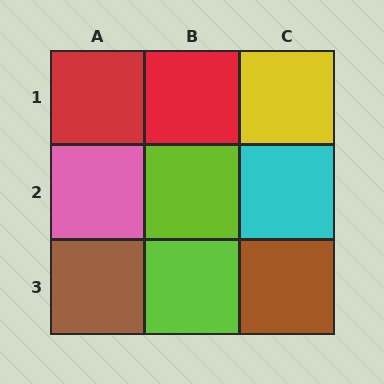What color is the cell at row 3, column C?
Brown.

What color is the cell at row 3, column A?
Brown.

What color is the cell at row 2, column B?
Lime.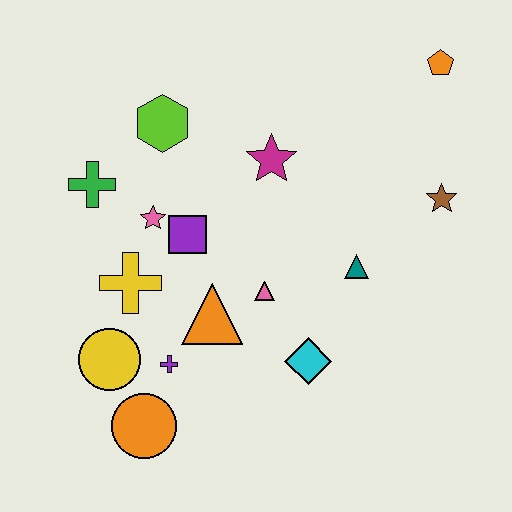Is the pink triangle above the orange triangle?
Yes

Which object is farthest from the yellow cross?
The orange pentagon is farthest from the yellow cross.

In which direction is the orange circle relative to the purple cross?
The orange circle is below the purple cross.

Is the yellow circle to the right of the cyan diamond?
No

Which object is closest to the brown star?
The teal triangle is closest to the brown star.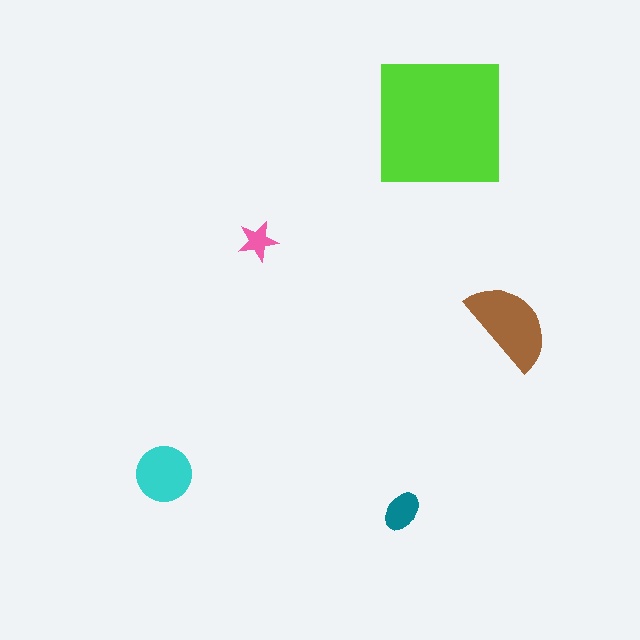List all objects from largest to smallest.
The lime square, the brown semicircle, the cyan circle, the teal ellipse, the pink star.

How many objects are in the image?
There are 5 objects in the image.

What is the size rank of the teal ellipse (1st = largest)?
4th.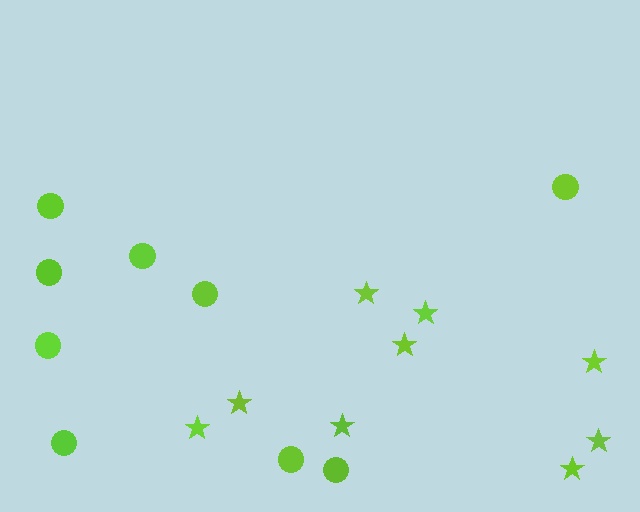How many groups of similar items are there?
There are 2 groups: one group of stars (9) and one group of circles (9).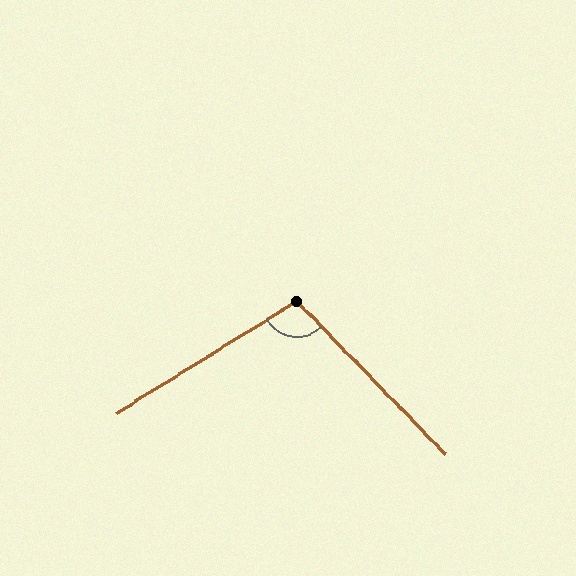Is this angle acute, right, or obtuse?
It is obtuse.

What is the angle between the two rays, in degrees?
Approximately 102 degrees.